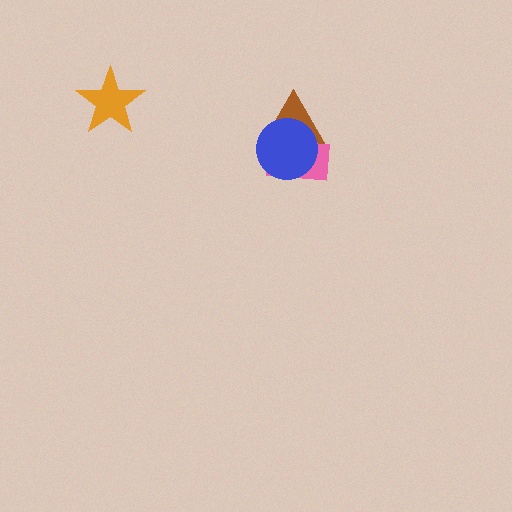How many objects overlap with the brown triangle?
2 objects overlap with the brown triangle.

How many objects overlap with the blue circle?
2 objects overlap with the blue circle.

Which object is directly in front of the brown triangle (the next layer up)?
The pink rectangle is directly in front of the brown triangle.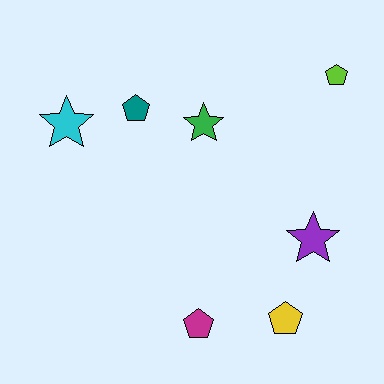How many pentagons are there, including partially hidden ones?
There are 4 pentagons.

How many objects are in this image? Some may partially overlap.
There are 7 objects.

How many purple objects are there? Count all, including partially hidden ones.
There is 1 purple object.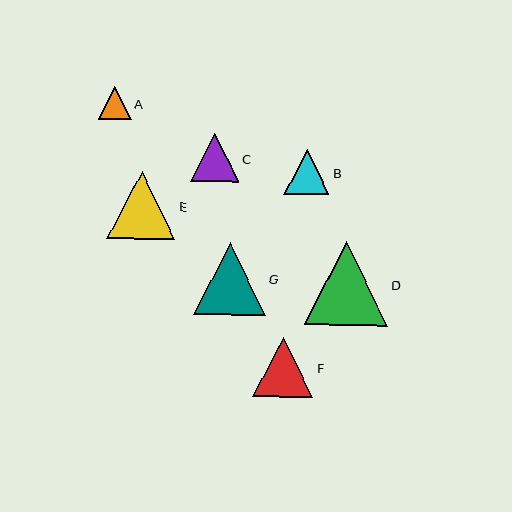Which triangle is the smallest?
Triangle A is the smallest with a size of approximately 33 pixels.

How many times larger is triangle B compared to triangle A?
Triangle B is approximately 1.4 times the size of triangle A.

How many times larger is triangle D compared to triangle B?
Triangle D is approximately 1.8 times the size of triangle B.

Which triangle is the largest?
Triangle D is the largest with a size of approximately 84 pixels.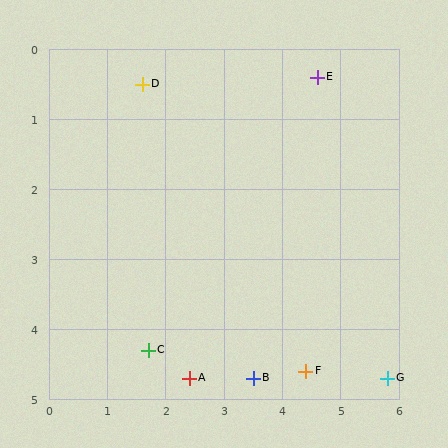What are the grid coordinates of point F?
Point F is at approximately (4.4, 4.6).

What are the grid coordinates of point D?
Point D is at approximately (1.6, 0.5).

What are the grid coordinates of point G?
Point G is at approximately (5.8, 4.7).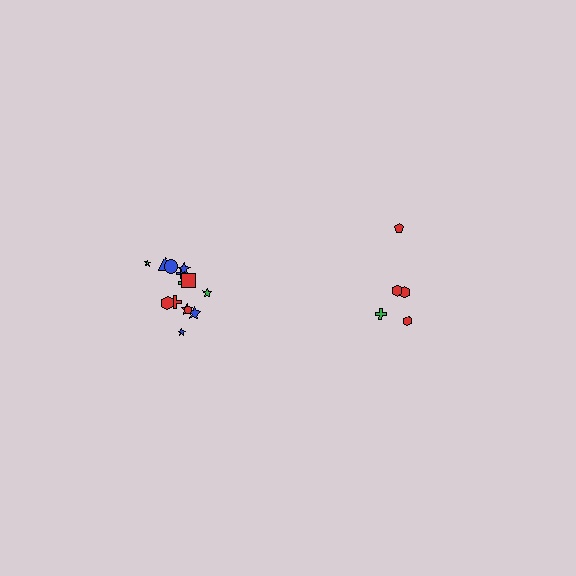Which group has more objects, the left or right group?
The left group.